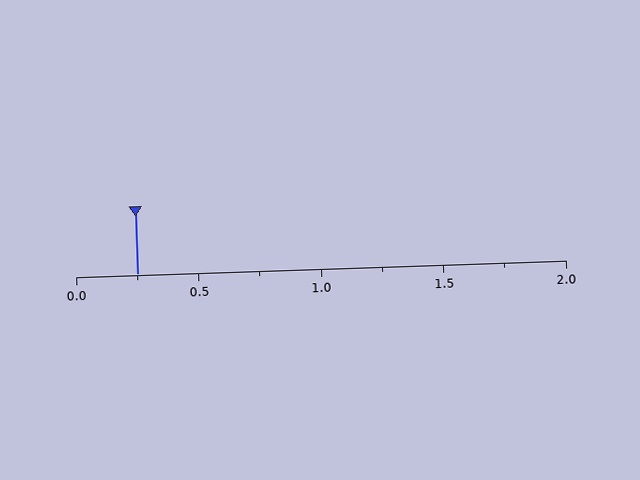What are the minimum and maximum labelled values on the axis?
The axis runs from 0.0 to 2.0.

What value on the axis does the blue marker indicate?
The marker indicates approximately 0.25.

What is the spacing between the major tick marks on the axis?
The major ticks are spaced 0.5 apart.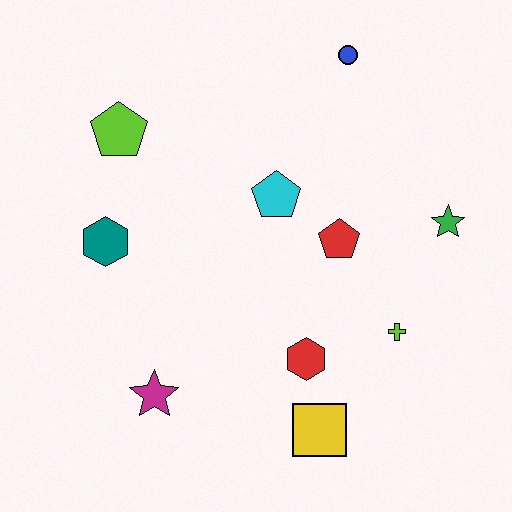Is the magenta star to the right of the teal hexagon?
Yes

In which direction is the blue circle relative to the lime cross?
The blue circle is above the lime cross.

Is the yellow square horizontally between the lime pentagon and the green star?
Yes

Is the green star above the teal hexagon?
Yes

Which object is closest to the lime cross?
The red hexagon is closest to the lime cross.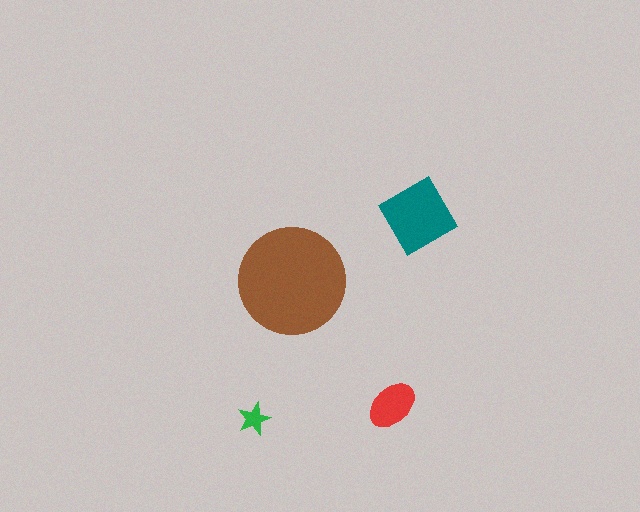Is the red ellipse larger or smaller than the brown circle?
Smaller.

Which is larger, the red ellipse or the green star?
The red ellipse.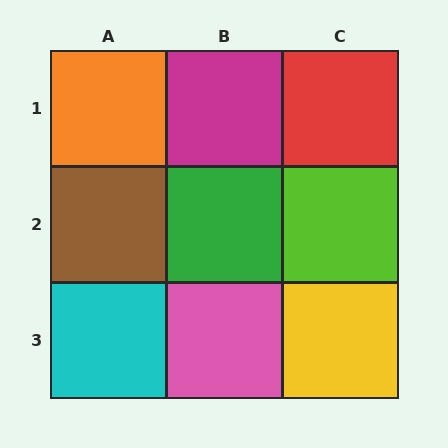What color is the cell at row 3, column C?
Yellow.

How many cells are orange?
1 cell is orange.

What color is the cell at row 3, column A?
Cyan.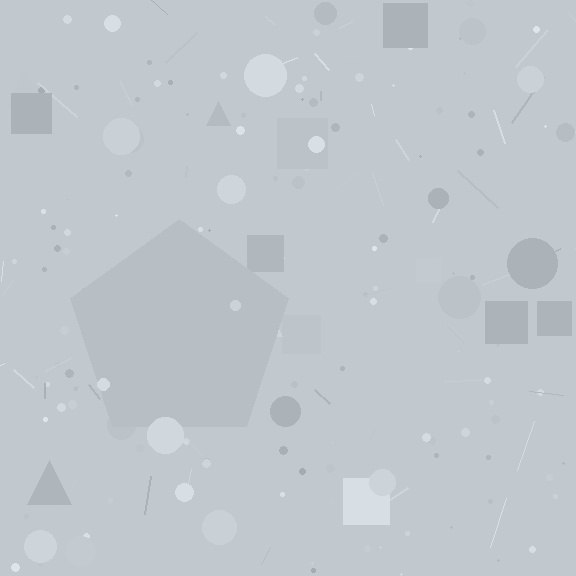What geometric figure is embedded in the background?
A pentagon is embedded in the background.